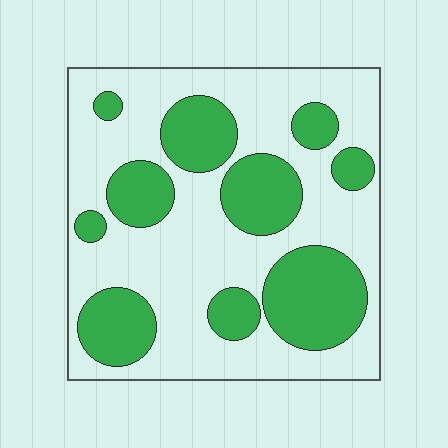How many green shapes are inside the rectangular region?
10.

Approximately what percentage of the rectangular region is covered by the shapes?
Approximately 35%.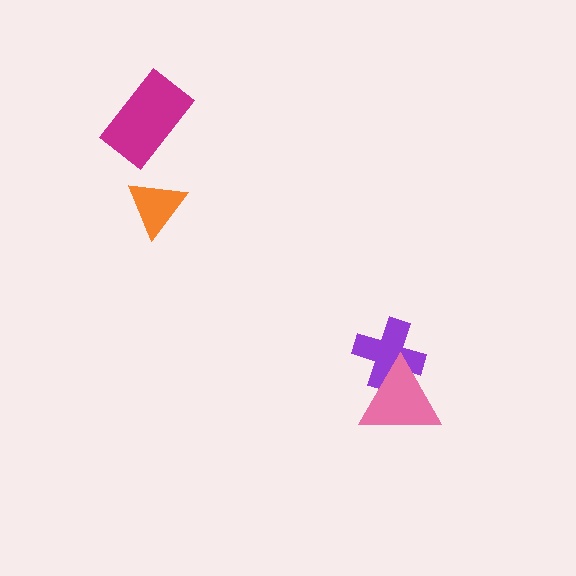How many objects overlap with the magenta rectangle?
0 objects overlap with the magenta rectangle.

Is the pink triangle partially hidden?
No, no other shape covers it.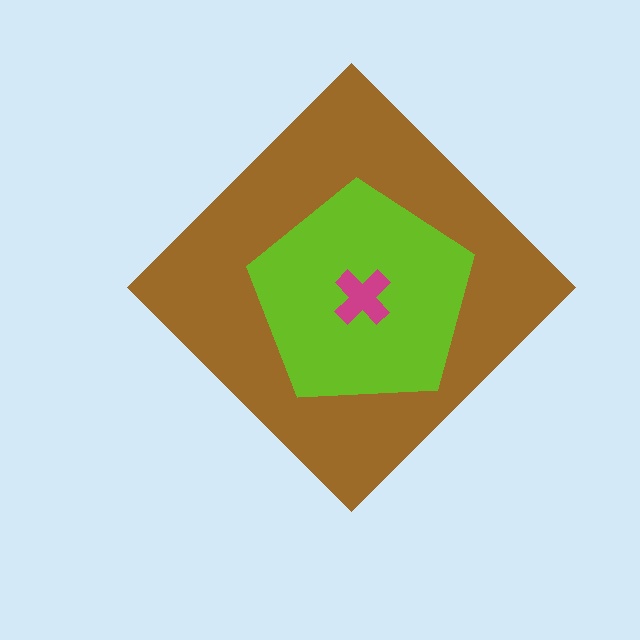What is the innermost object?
The magenta cross.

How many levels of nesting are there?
3.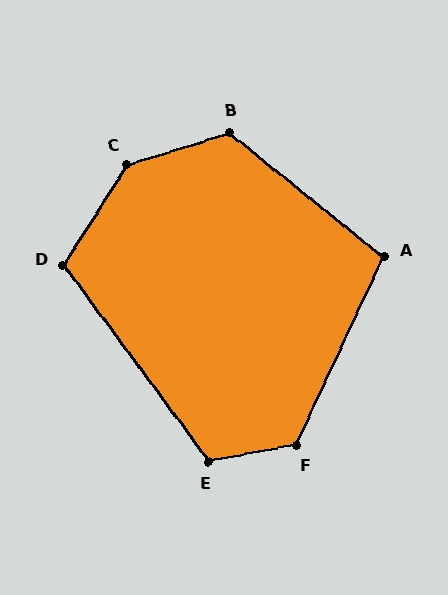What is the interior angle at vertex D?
Approximately 111 degrees (obtuse).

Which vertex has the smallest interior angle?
A, at approximately 104 degrees.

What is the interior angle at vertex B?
Approximately 124 degrees (obtuse).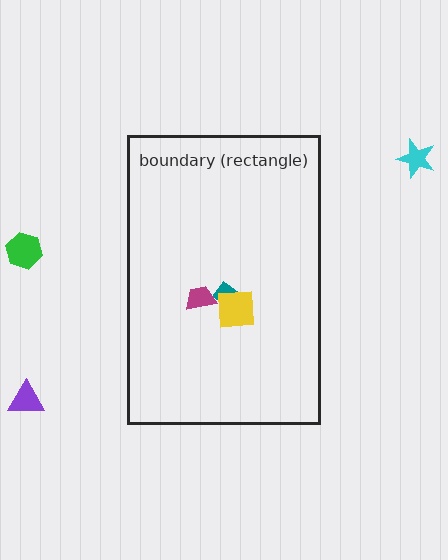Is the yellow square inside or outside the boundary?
Inside.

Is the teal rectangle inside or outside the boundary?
Inside.